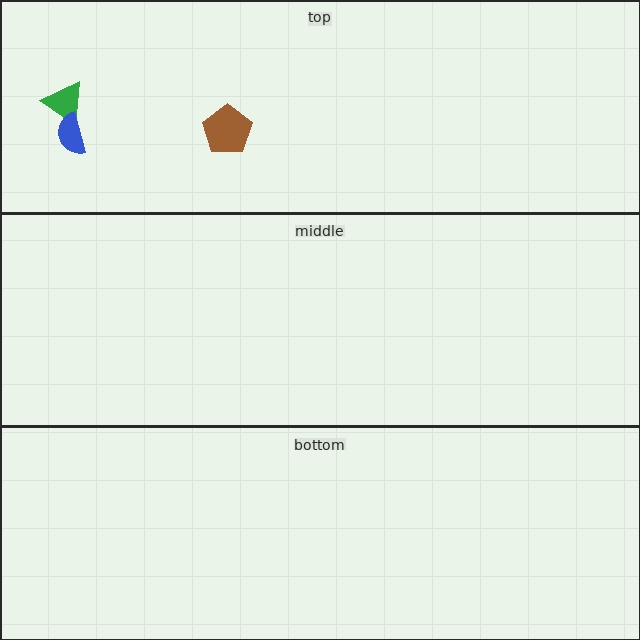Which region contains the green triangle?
The top region.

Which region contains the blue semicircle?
The top region.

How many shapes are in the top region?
3.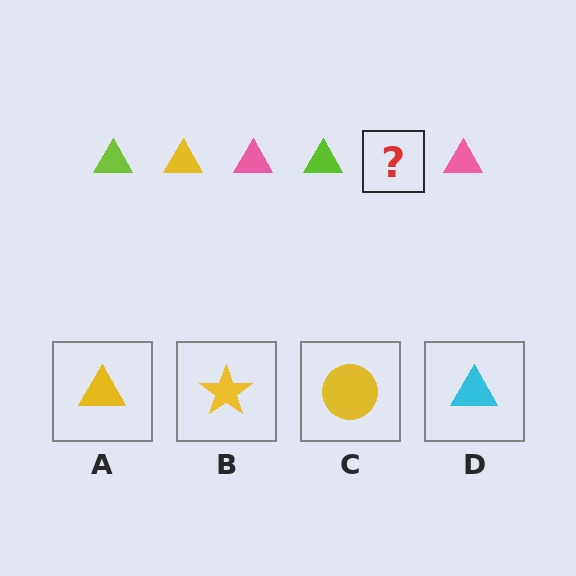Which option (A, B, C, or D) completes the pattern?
A.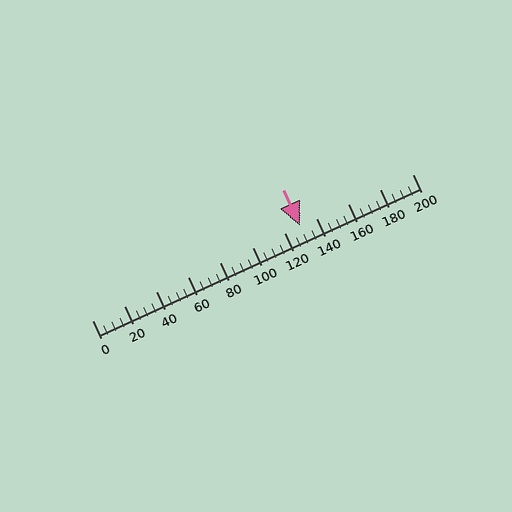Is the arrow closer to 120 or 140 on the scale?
The arrow is closer to 140.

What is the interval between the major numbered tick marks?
The major tick marks are spaced 20 units apart.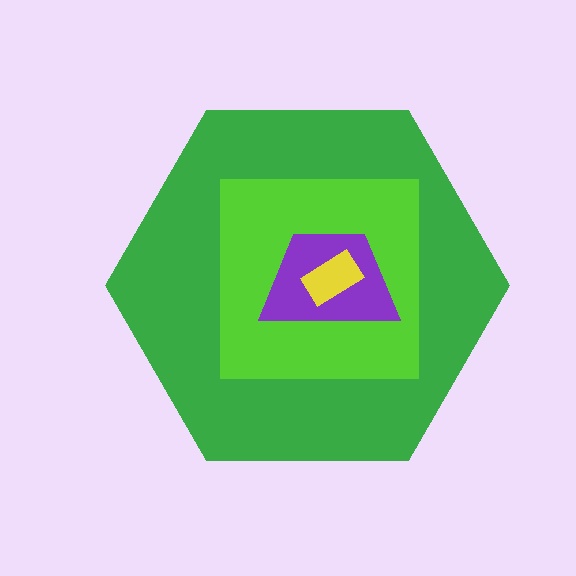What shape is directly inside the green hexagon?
The lime square.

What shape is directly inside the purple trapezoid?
The yellow rectangle.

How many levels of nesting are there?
4.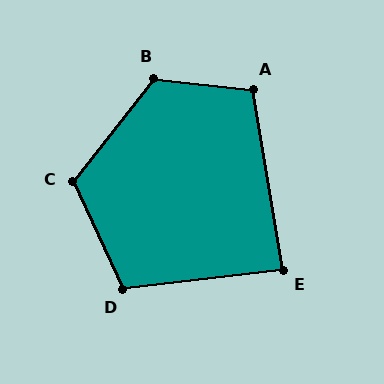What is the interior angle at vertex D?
Approximately 108 degrees (obtuse).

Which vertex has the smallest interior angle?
E, at approximately 88 degrees.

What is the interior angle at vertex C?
Approximately 117 degrees (obtuse).